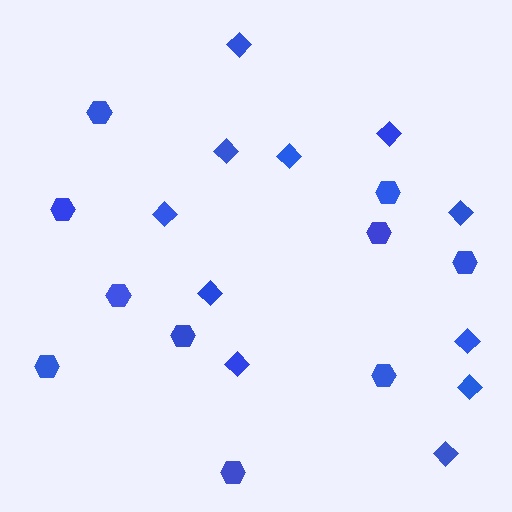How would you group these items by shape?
There are 2 groups: one group of diamonds (11) and one group of hexagons (10).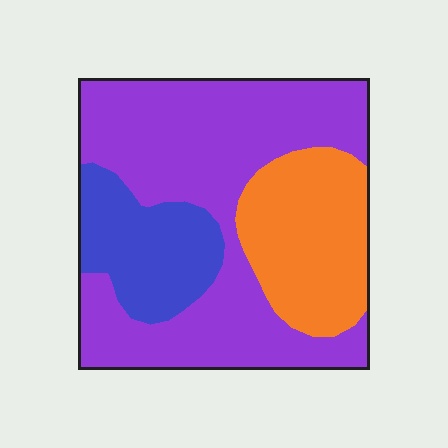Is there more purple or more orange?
Purple.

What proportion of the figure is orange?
Orange covers around 25% of the figure.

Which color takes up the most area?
Purple, at roughly 60%.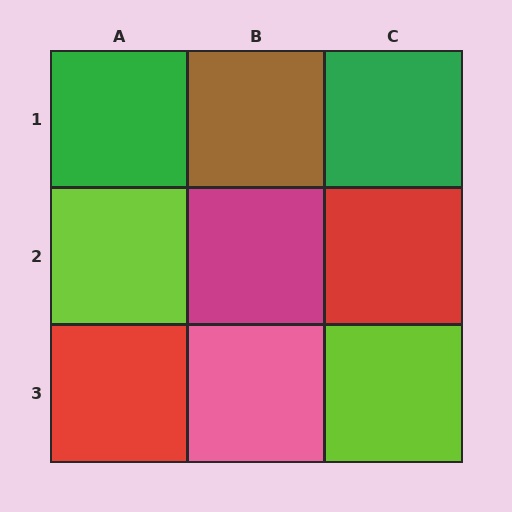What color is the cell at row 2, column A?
Lime.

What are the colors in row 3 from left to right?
Red, pink, lime.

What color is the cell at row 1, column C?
Green.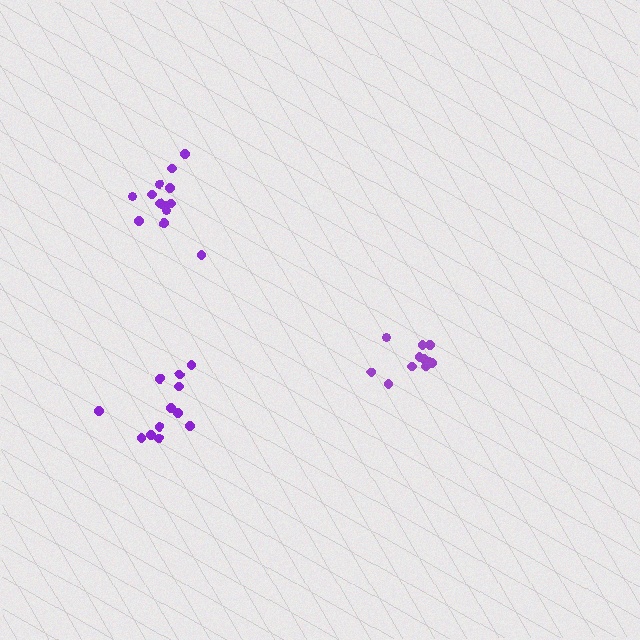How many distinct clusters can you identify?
There are 3 distinct clusters.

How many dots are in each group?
Group 1: 11 dots, Group 2: 13 dots, Group 3: 12 dots (36 total).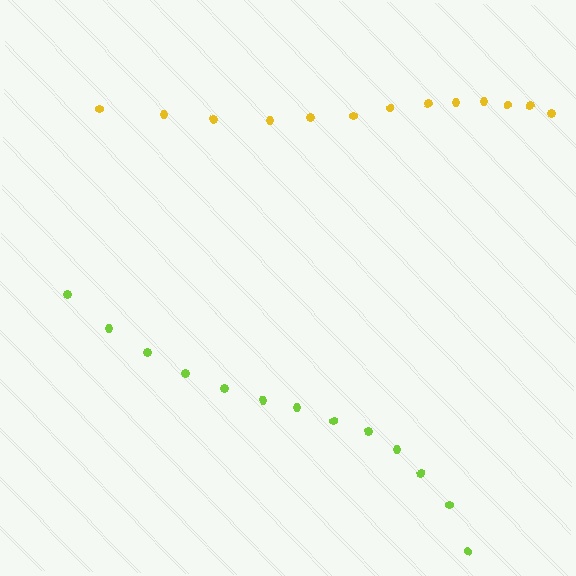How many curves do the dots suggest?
There are 2 distinct paths.